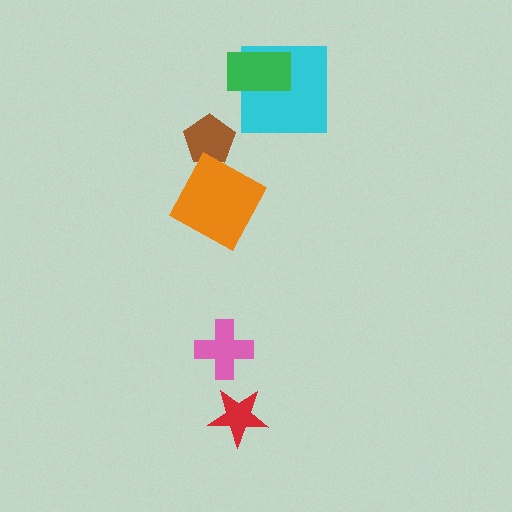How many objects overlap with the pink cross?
0 objects overlap with the pink cross.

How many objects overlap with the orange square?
0 objects overlap with the orange square.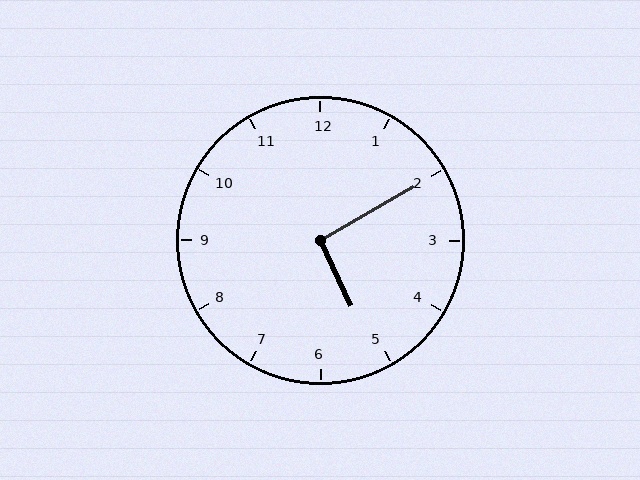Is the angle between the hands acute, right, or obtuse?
It is right.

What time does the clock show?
5:10.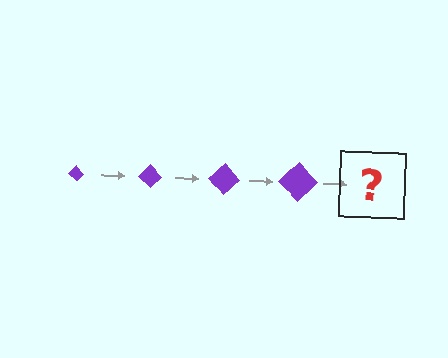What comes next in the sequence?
The next element should be a purple diamond, larger than the previous one.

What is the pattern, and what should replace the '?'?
The pattern is that the diamond gets progressively larger each step. The '?' should be a purple diamond, larger than the previous one.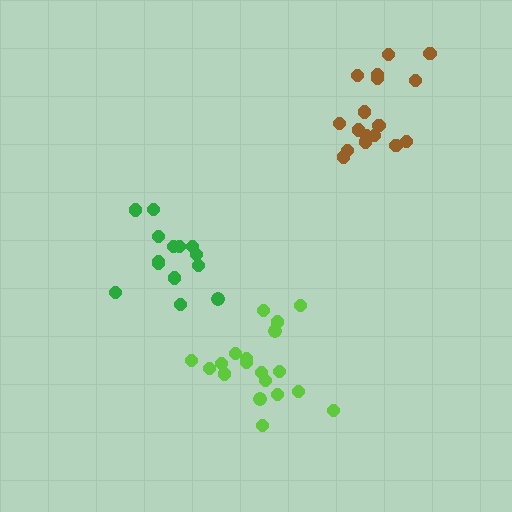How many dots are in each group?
Group 1: 14 dots, Group 2: 19 dots, Group 3: 17 dots (50 total).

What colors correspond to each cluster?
The clusters are colored: green, lime, brown.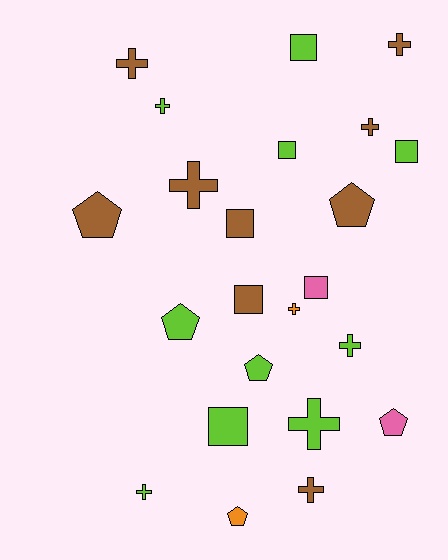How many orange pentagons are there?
There is 1 orange pentagon.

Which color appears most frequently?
Lime, with 10 objects.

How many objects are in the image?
There are 23 objects.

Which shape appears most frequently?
Cross, with 10 objects.